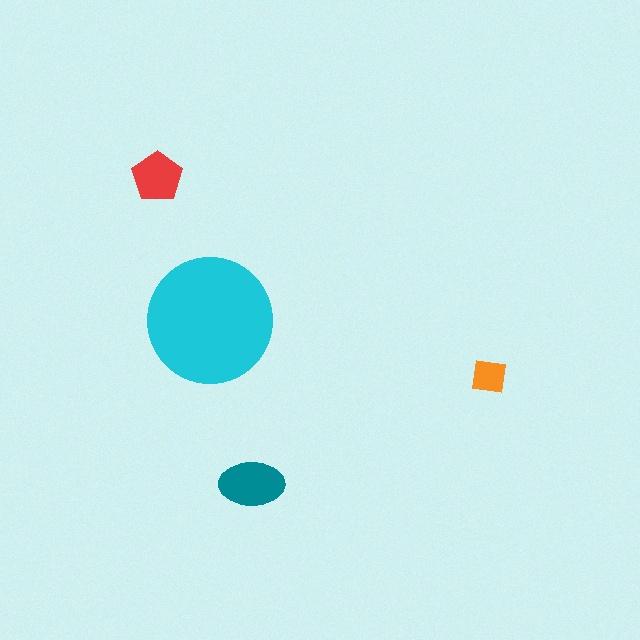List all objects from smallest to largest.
The orange square, the red pentagon, the teal ellipse, the cyan circle.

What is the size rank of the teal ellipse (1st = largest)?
2nd.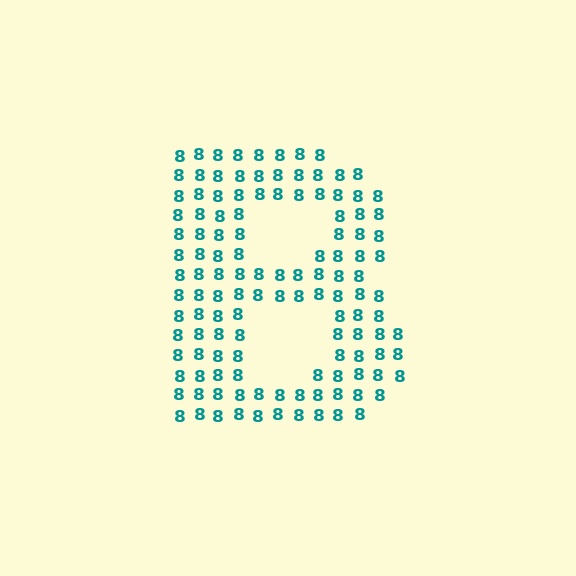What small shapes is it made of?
It is made of small digit 8's.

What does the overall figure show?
The overall figure shows the letter B.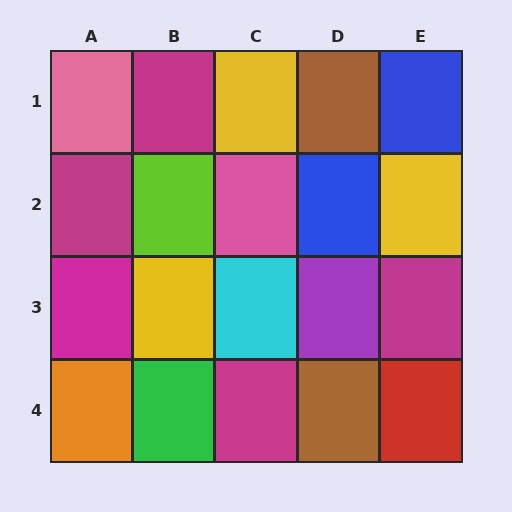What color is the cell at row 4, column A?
Orange.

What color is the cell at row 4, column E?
Red.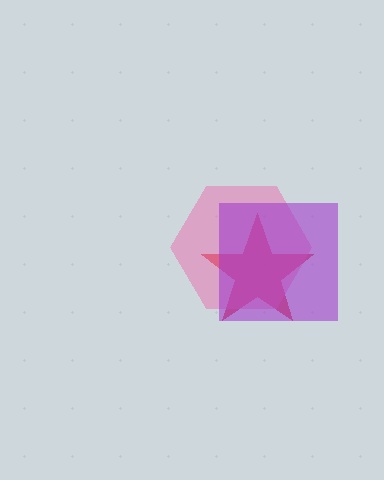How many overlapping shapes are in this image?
There are 3 overlapping shapes in the image.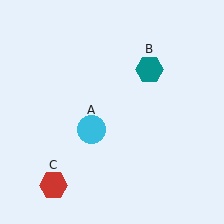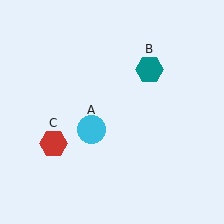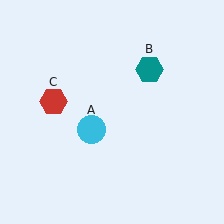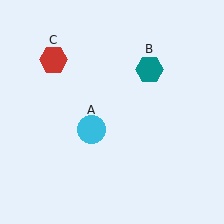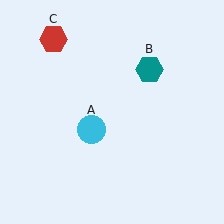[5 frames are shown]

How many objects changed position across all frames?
1 object changed position: red hexagon (object C).